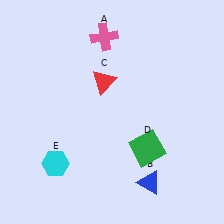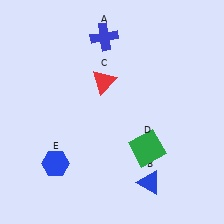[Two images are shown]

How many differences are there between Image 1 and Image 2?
There are 2 differences between the two images.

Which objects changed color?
A changed from pink to blue. E changed from cyan to blue.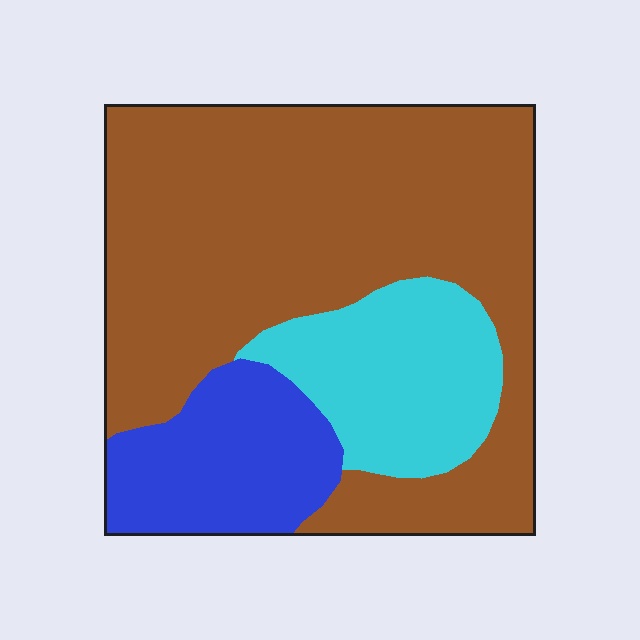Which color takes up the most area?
Brown, at roughly 65%.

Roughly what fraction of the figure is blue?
Blue takes up about one sixth (1/6) of the figure.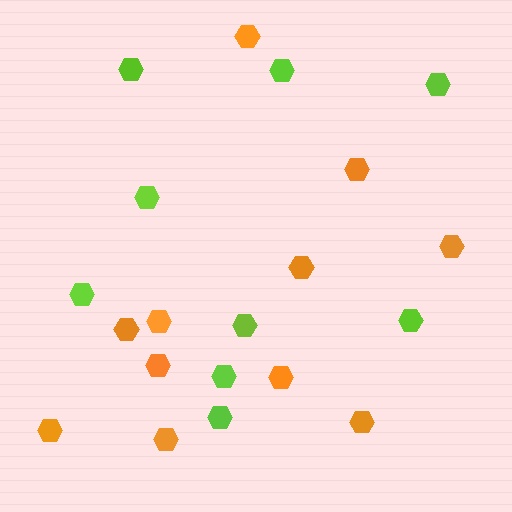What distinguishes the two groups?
There are 2 groups: one group of orange hexagons (11) and one group of lime hexagons (9).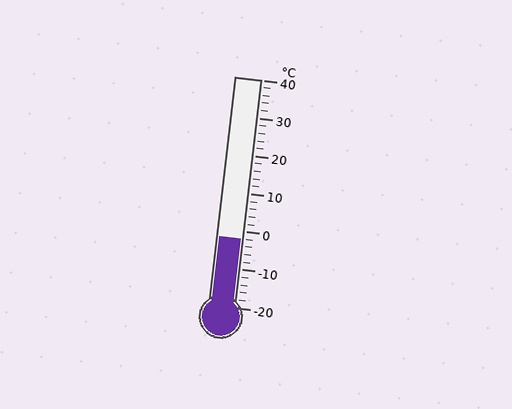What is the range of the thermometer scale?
The thermometer scale ranges from -20°C to 40°C.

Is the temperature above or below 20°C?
The temperature is below 20°C.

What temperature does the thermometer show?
The thermometer shows approximately -2°C.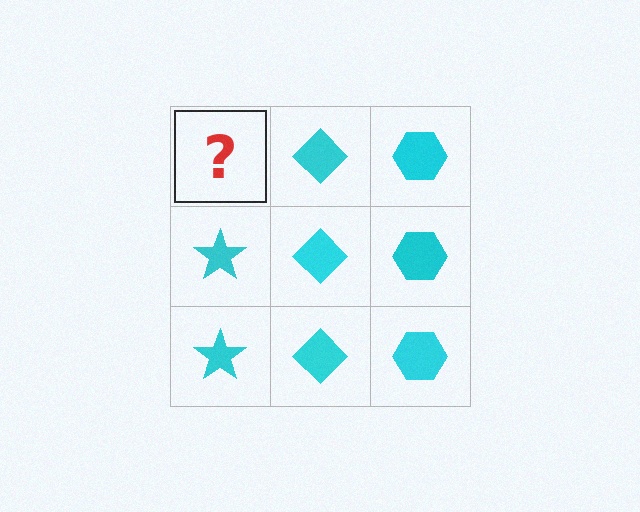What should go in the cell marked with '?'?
The missing cell should contain a cyan star.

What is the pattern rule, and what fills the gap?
The rule is that each column has a consistent shape. The gap should be filled with a cyan star.